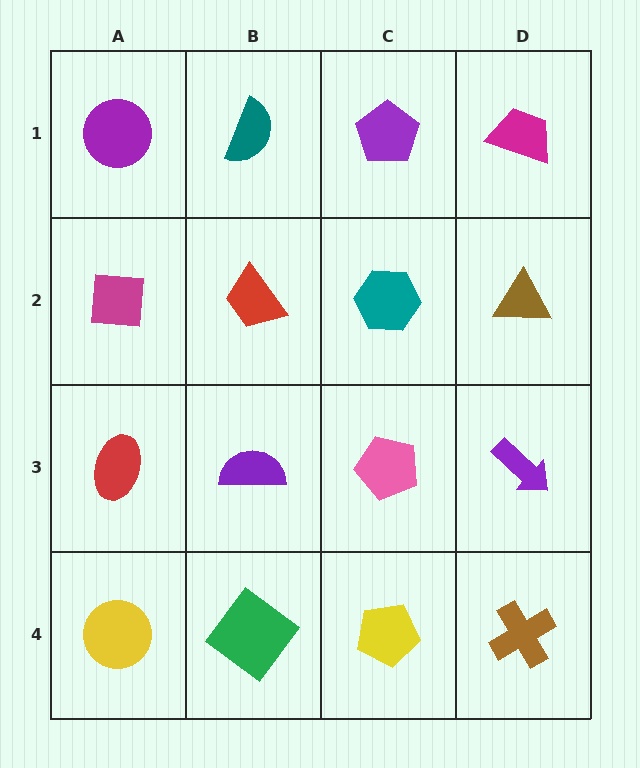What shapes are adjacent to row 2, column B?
A teal semicircle (row 1, column B), a purple semicircle (row 3, column B), a magenta square (row 2, column A), a teal hexagon (row 2, column C).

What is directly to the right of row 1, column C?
A magenta trapezoid.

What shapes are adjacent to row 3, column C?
A teal hexagon (row 2, column C), a yellow pentagon (row 4, column C), a purple semicircle (row 3, column B), a purple arrow (row 3, column D).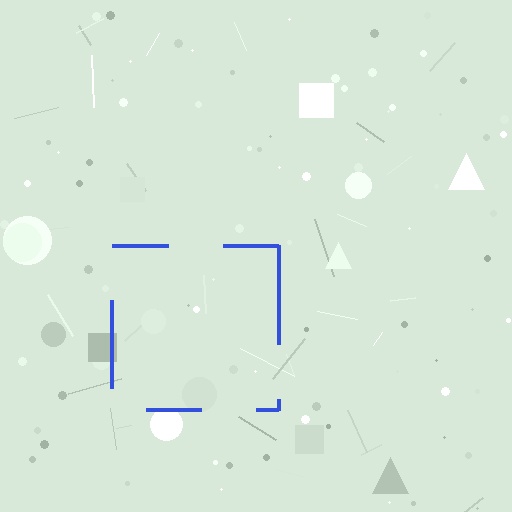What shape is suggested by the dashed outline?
The dashed outline suggests a square.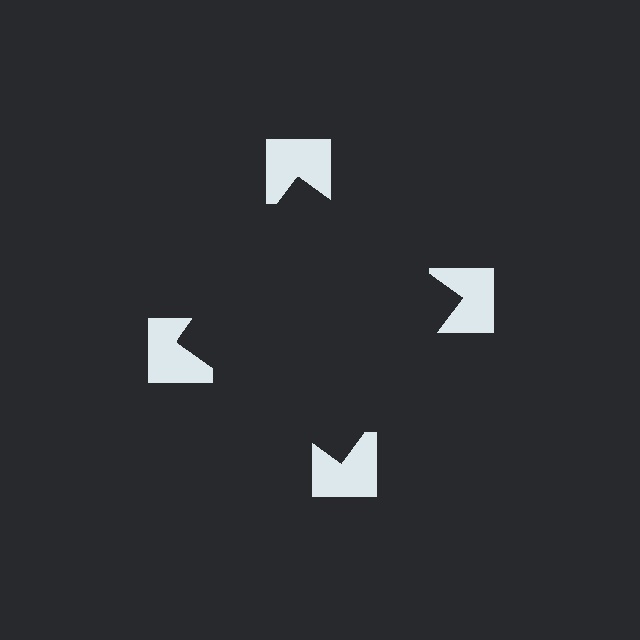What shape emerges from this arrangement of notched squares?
An illusory square — its edges are inferred from the aligned wedge cuts in the notched squares, not physically drawn.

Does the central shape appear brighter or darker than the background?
It typically appears slightly darker than the background, even though no actual brightness change is drawn.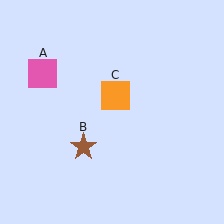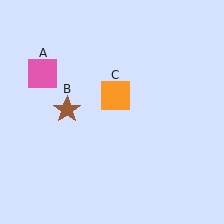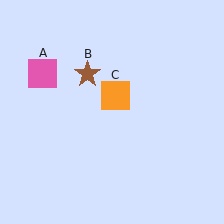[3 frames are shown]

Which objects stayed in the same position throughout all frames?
Pink square (object A) and orange square (object C) remained stationary.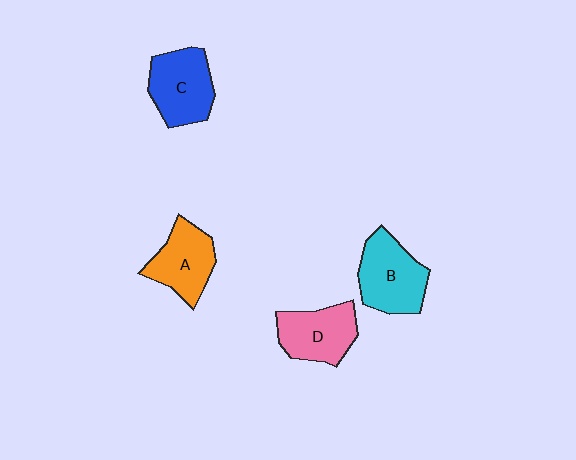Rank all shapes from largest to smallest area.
From largest to smallest: B (cyan), C (blue), D (pink), A (orange).